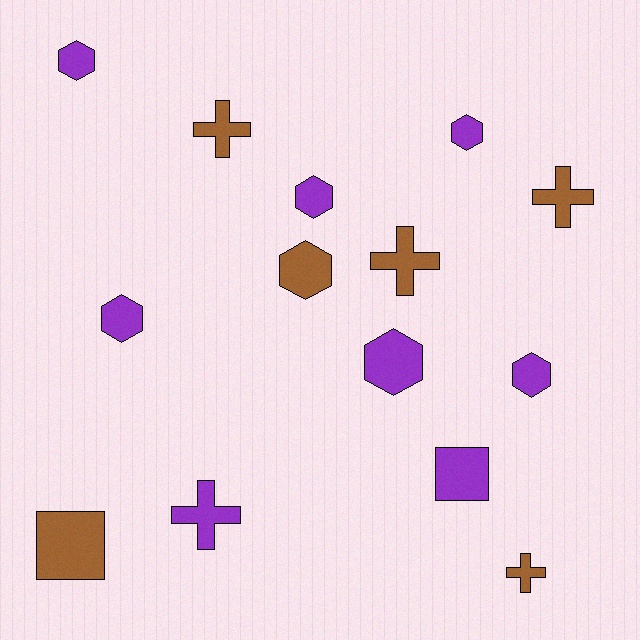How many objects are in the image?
There are 14 objects.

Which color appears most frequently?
Purple, with 8 objects.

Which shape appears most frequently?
Hexagon, with 7 objects.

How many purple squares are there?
There is 1 purple square.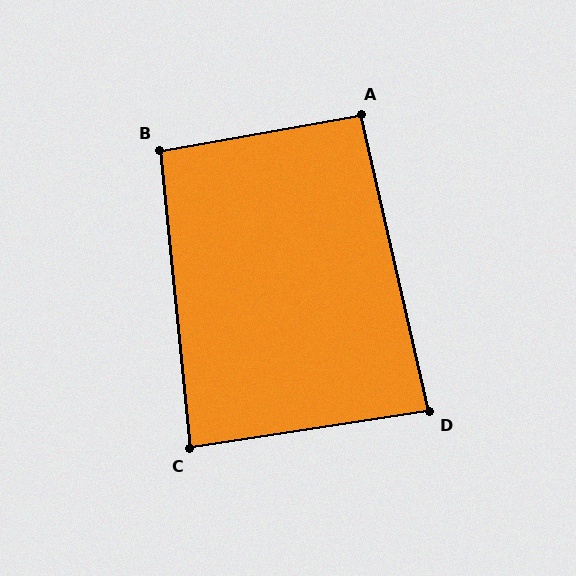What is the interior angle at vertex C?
Approximately 87 degrees (approximately right).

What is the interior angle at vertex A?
Approximately 93 degrees (approximately right).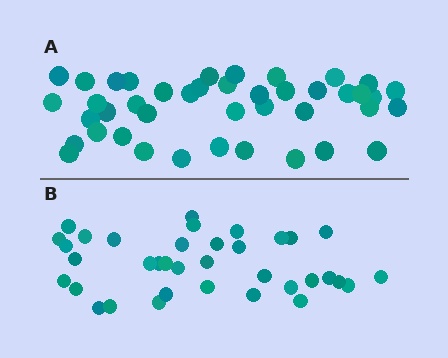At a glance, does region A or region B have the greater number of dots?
Region A (the top region) has more dots.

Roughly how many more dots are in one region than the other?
Region A has about 6 more dots than region B.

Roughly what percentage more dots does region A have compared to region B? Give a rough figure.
About 15% more.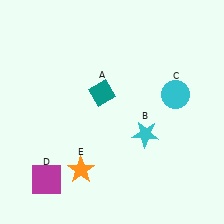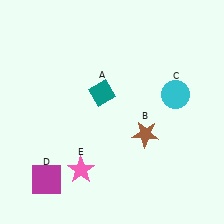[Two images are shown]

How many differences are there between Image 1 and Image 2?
There are 2 differences between the two images.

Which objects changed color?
B changed from cyan to brown. E changed from orange to pink.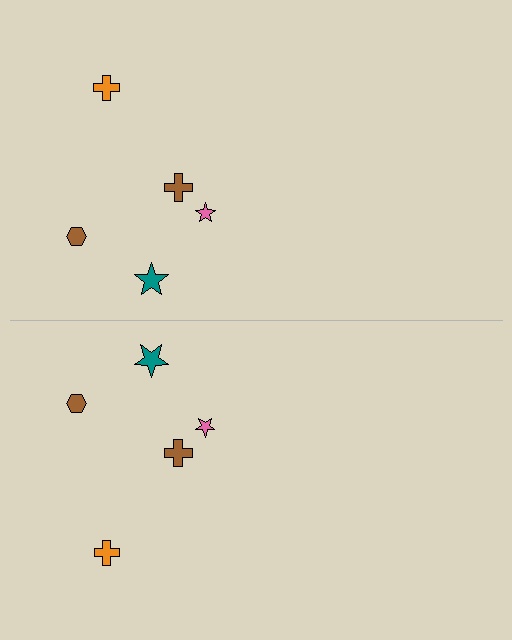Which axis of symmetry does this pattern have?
The pattern has a horizontal axis of symmetry running through the center of the image.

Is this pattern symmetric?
Yes, this pattern has bilateral (reflection) symmetry.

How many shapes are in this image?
There are 10 shapes in this image.